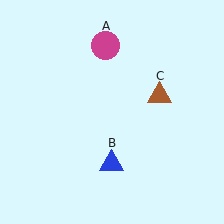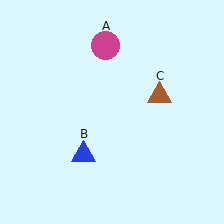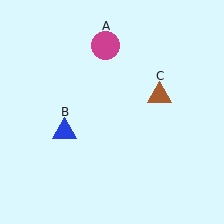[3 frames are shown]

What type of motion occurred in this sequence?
The blue triangle (object B) rotated clockwise around the center of the scene.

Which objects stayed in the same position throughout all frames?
Magenta circle (object A) and brown triangle (object C) remained stationary.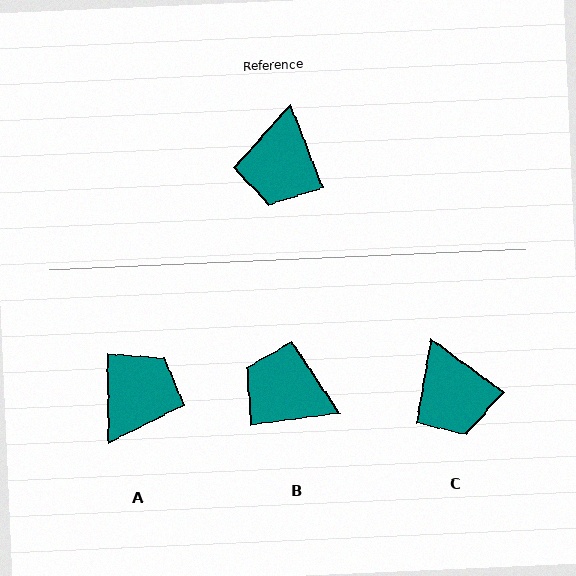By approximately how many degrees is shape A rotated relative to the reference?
Approximately 159 degrees counter-clockwise.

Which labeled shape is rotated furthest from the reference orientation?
A, about 159 degrees away.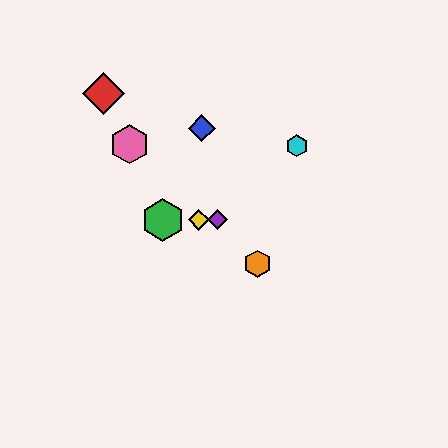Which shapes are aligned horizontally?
The green hexagon, the yellow diamond, the purple diamond are aligned horizontally.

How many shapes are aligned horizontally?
3 shapes (the green hexagon, the yellow diamond, the purple diamond) are aligned horizontally.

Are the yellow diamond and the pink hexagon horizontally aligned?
No, the yellow diamond is at y≈220 and the pink hexagon is at y≈144.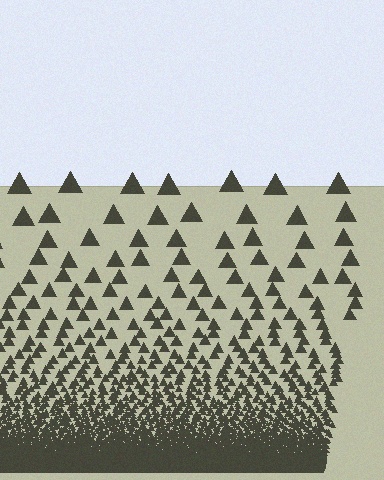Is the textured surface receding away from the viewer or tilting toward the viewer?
The surface appears to tilt toward the viewer. Texture elements get larger and sparser toward the top.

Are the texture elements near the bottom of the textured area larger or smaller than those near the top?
Smaller. The gradient is inverted — elements near the bottom are smaller and denser.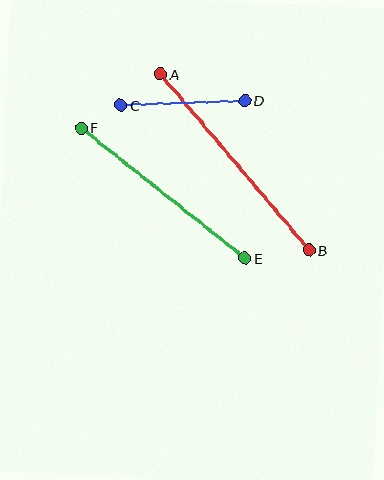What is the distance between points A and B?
The distance is approximately 230 pixels.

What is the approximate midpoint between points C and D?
The midpoint is at approximately (183, 103) pixels.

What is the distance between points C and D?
The distance is approximately 124 pixels.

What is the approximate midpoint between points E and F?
The midpoint is at approximately (163, 193) pixels.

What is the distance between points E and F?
The distance is approximately 209 pixels.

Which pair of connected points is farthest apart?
Points A and B are farthest apart.